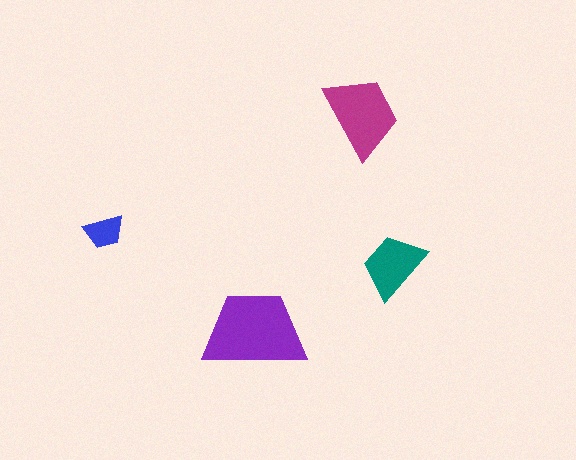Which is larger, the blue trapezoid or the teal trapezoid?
The teal one.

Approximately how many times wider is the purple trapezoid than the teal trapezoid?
About 1.5 times wider.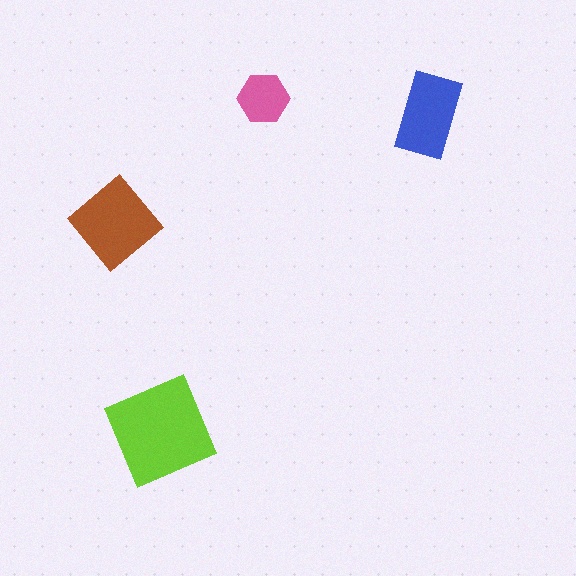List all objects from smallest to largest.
The pink hexagon, the blue rectangle, the brown diamond, the lime square.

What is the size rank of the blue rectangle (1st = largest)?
3rd.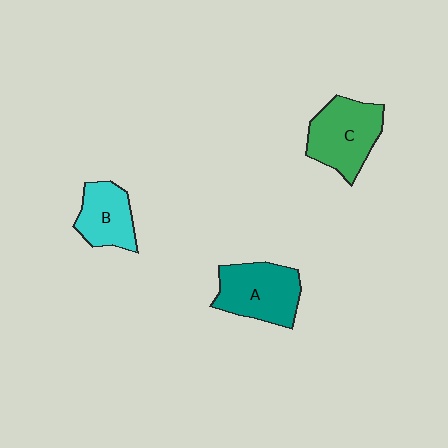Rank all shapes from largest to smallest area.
From largest to smallest: C (green), A (teal), B (cyan).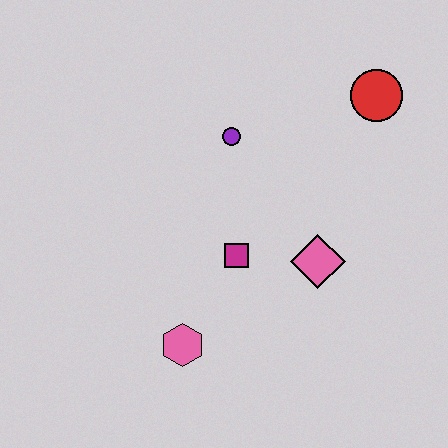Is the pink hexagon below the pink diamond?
Yes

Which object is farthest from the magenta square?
The red circle is farthest from the magenta square.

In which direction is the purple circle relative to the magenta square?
The purple circle is above the magenta square.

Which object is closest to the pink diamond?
The magenta square is closest to the pink diamond.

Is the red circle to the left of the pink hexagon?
No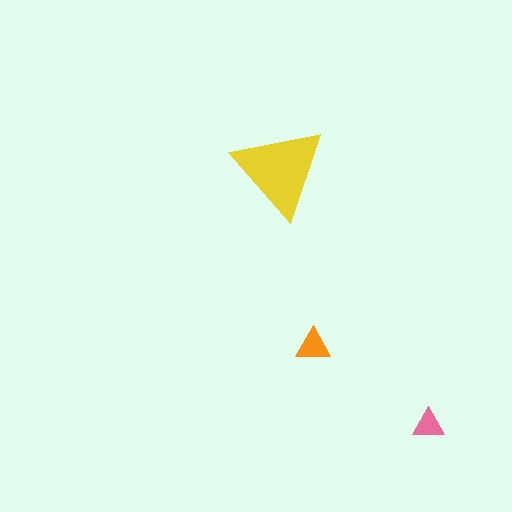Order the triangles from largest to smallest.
the yellow one, the orange one, the pink one.